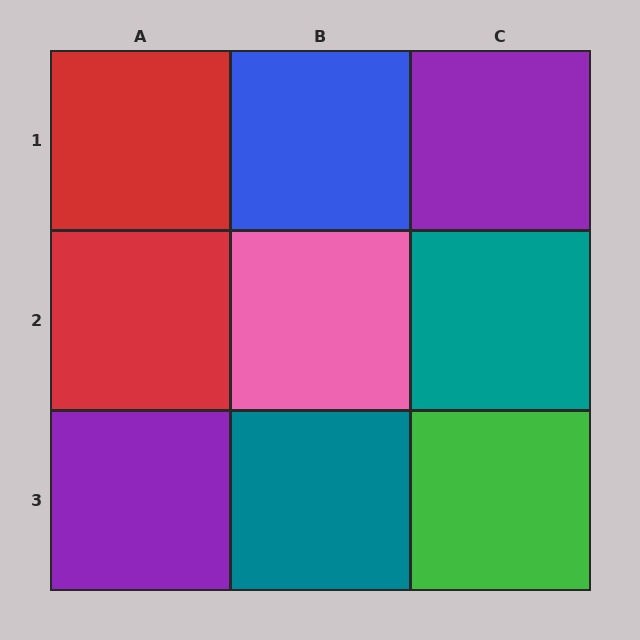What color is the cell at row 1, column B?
Blue.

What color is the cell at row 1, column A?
Red.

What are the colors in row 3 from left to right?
Purple, teal, green.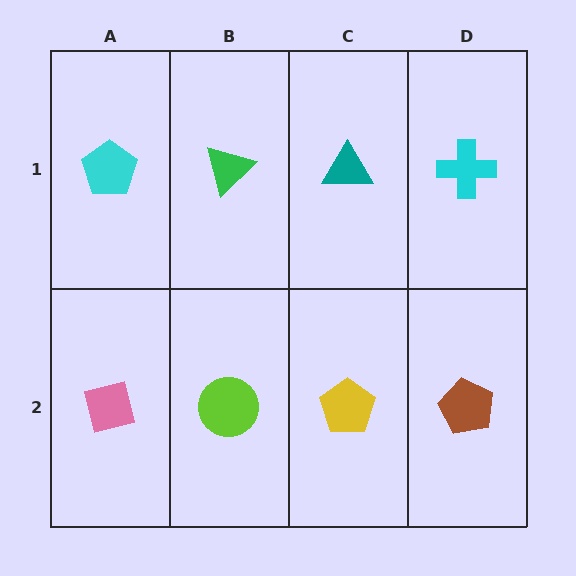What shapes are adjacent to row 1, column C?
A yellow pentagon (row 2, column C), a green triangle (row 1, column B), a cyan cross (row 1, column D).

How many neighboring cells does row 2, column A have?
2.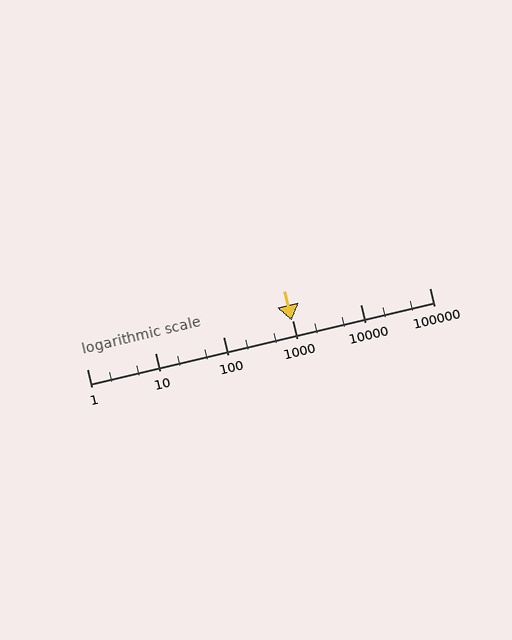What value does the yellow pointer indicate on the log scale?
The pointer indicates approximately 980.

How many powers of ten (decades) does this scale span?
The scale spans 5 decades, from 1 to 100000.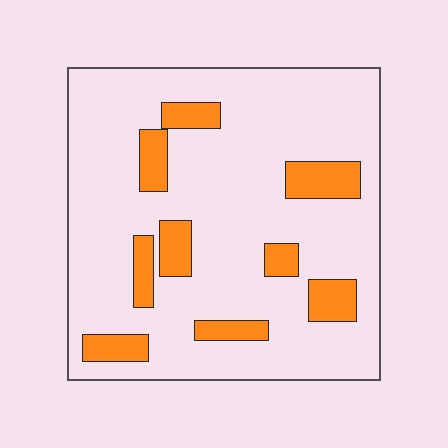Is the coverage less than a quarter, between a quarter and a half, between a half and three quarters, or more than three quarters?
Less than a quarter.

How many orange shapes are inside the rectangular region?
9.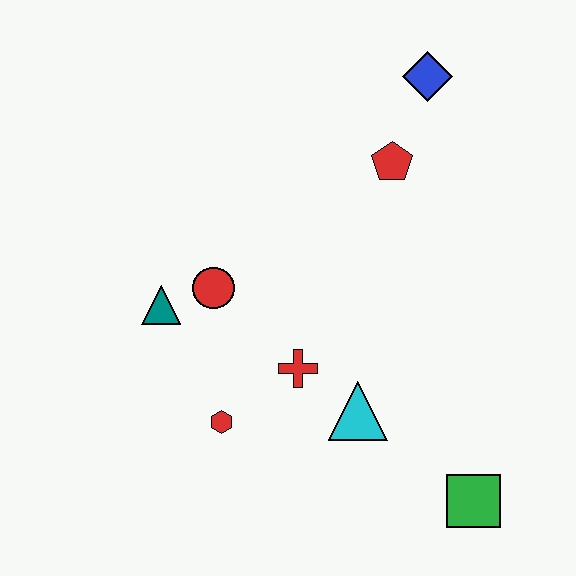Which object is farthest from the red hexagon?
The blue diamond is farthest from the red hexagon.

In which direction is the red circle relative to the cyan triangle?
The red circle is to the left of the cyan triangle.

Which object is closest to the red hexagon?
The red cross is closest to the red hexagon.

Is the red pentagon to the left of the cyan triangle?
No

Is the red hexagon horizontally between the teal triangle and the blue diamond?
Yes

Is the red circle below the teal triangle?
No